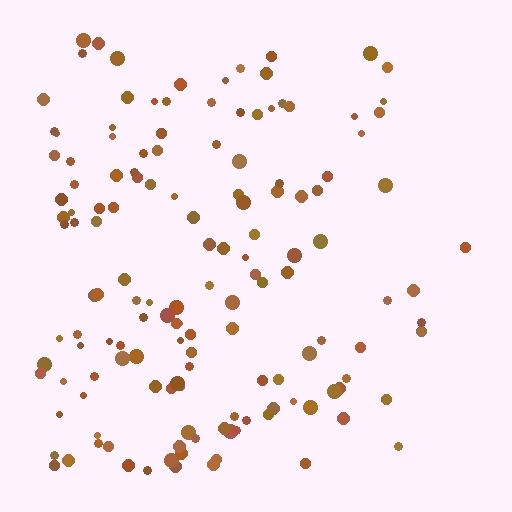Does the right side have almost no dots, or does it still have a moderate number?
Still a moderate number, just noticeably fewer than the left.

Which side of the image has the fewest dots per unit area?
The right.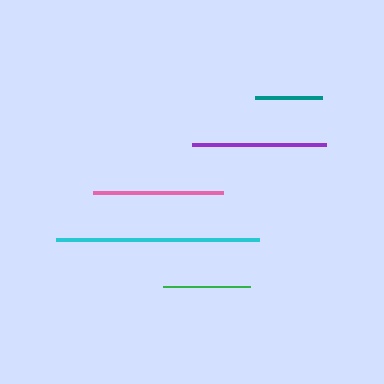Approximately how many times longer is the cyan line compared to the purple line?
The cyan line is approximately 1.5 times the length of the purple line.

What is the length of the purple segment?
The purple segment is approximately 134 pixels long.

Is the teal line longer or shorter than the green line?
The green line is longer than the teal line.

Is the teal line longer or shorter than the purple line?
The purple line is longer than the teal line.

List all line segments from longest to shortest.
From longest to shortest: cyan, purple, pink, green, teal.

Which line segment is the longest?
The cyan line is the longest at approximately 202 pixels.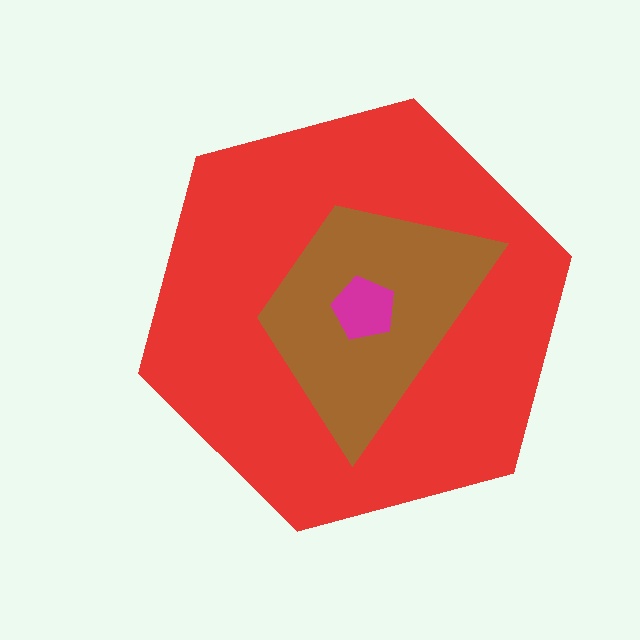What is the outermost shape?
The red hexagon.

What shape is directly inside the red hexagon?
The brown trapezoid.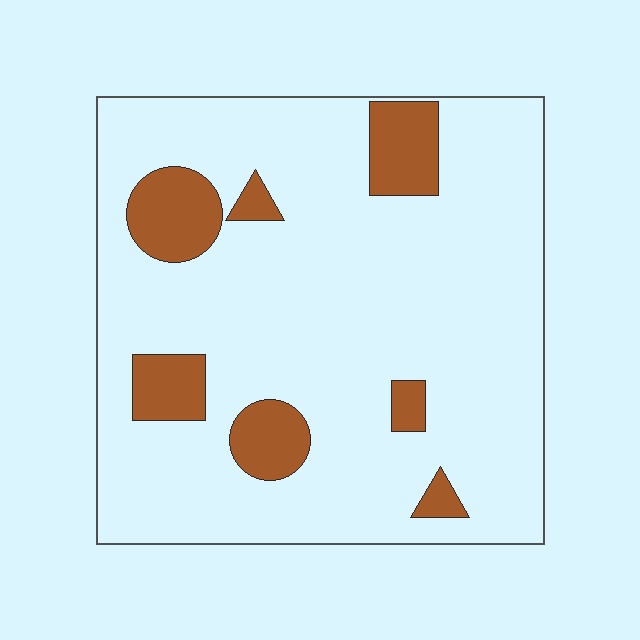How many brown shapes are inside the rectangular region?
7.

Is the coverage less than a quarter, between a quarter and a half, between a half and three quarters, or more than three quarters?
Less than a quarter.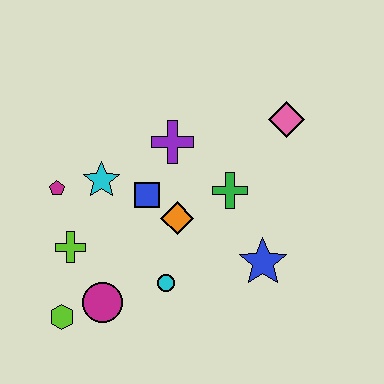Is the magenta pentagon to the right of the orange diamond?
No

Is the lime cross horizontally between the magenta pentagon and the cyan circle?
Yes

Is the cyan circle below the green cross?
Yes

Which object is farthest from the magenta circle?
The pink diamond is farthest from the magenta circle.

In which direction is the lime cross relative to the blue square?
The lime cross is to the left of the blue square.